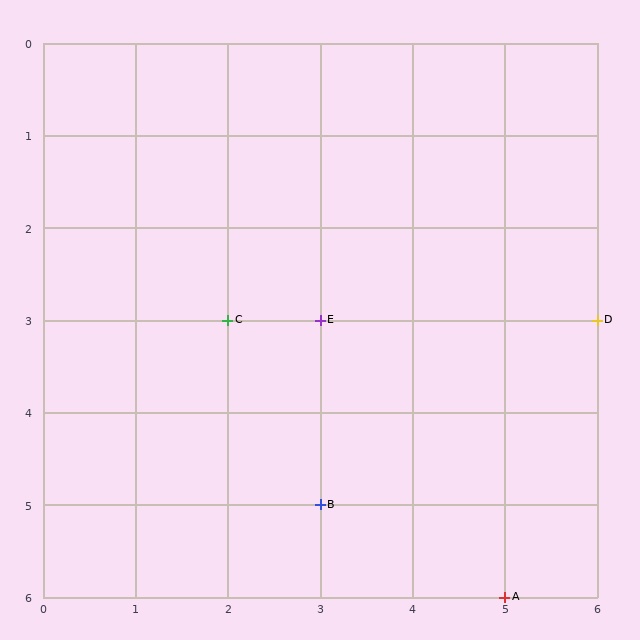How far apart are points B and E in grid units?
Points B and E are 2 rows apart.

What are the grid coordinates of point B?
Point B is at grid coordinates (3, 5).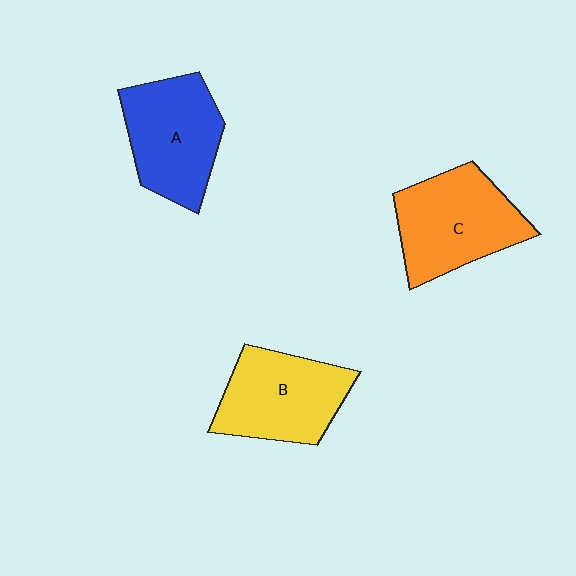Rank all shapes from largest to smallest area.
From largest to smallest: C (orange), A (blue), B (yellow).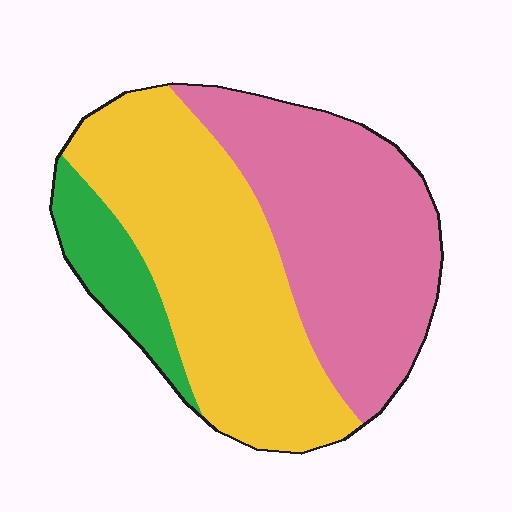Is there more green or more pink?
Pink.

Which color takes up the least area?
Green, at roughly 10%.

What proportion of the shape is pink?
Pink covers roughly 40% of the shape.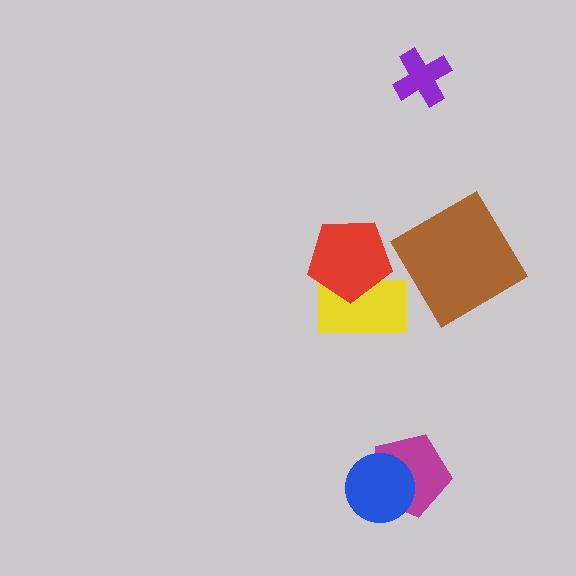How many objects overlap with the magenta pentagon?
1 object overlaps with the magenta pentagon.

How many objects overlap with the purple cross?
0 objects overlap with the purple cross.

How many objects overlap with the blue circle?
1 object overlaps with the blue circle.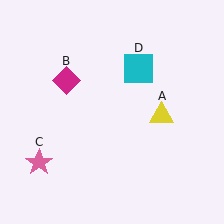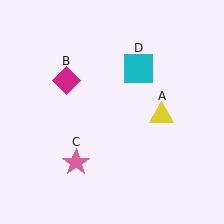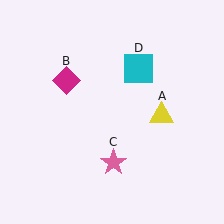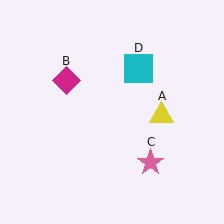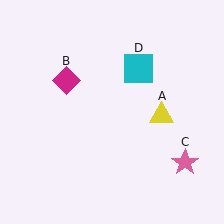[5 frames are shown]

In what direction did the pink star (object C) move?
The pink star (object C) moved right.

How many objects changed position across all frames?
1 object changed position: pink star (object C).